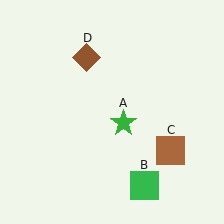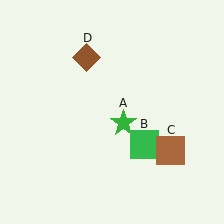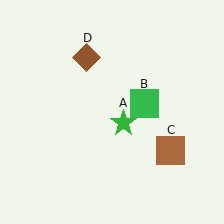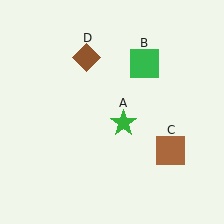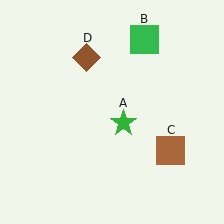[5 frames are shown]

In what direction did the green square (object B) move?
The green square (object B) moved up.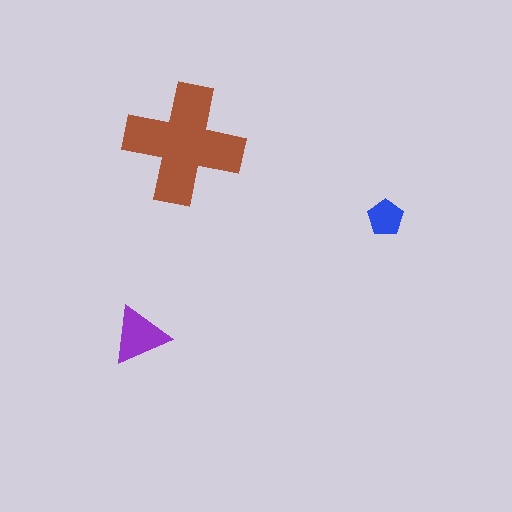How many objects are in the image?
There are 3 objects in the image.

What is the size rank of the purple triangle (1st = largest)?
2nd.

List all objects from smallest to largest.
The blue pentagon, the purple triangle, the brown cross.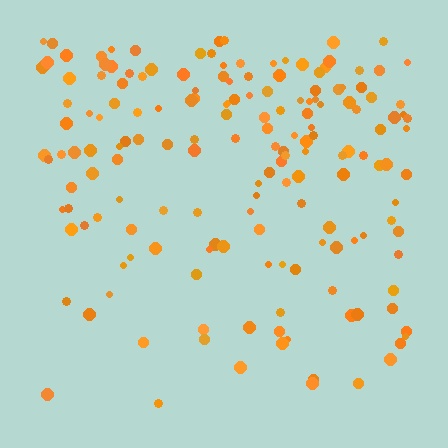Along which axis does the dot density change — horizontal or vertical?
Vertical.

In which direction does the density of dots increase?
From bottom to top, with the top side densest.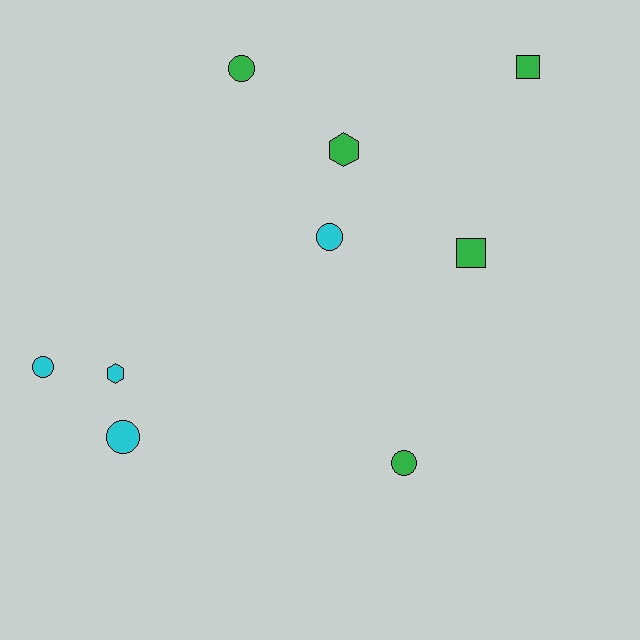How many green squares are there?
There are 2 green squares.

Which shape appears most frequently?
Circle, with 5 objects.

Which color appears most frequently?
Green, with 5 objects.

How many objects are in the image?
There are 9 objects.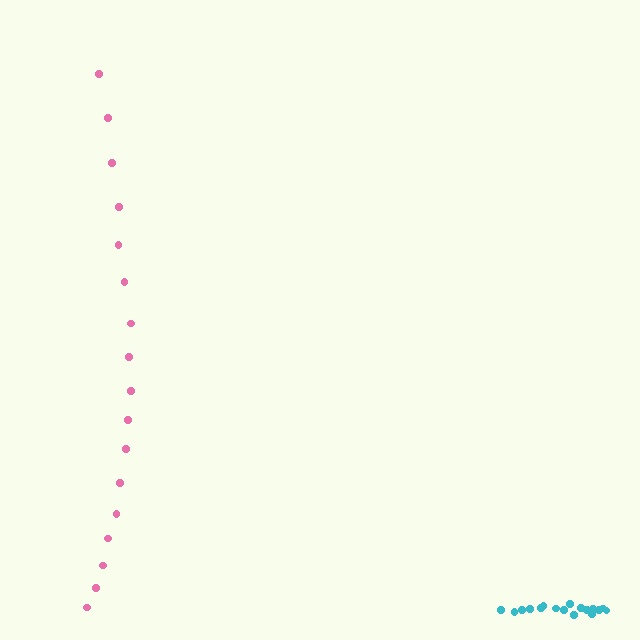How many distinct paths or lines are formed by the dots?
There are 2 distinct paths.